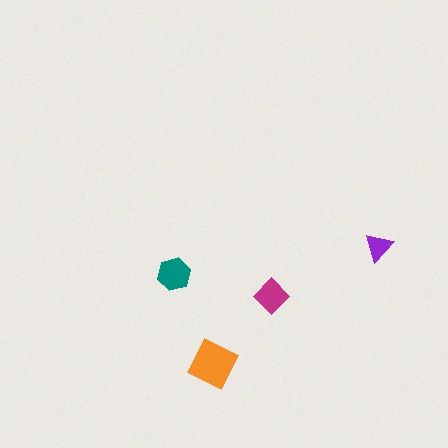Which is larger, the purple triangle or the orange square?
The orange square.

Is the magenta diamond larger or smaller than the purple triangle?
Larger.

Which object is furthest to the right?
The purple triangle is rightmost.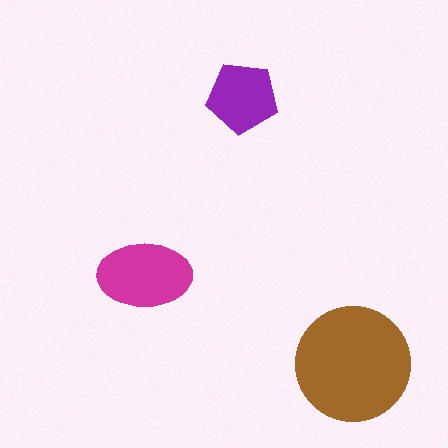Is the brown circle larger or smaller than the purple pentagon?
Larger.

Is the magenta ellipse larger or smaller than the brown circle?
Smaller.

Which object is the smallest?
The purple pentagon.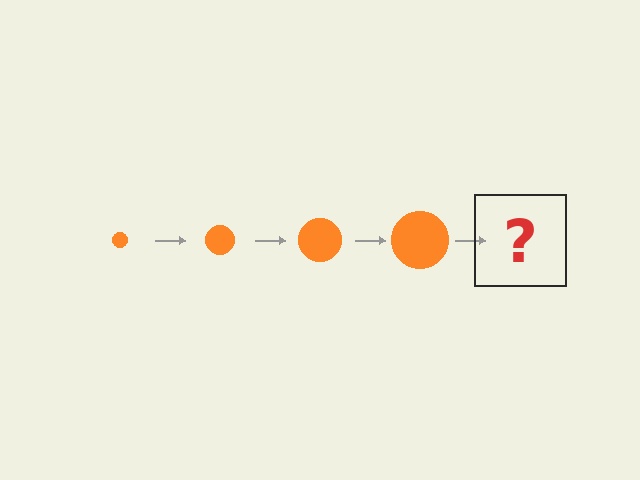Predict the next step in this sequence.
The next step is an orange circle, larger than the previous one.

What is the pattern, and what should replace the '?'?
The pattern is that the circle gets progressively larger each step. The '?' should be an orange circle, larger than the previous one.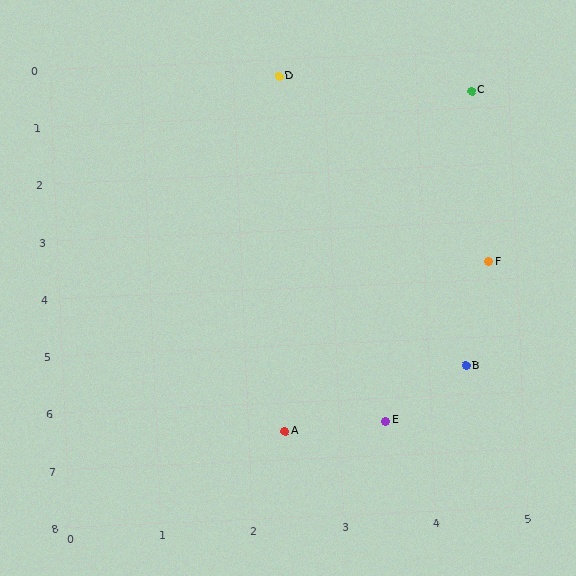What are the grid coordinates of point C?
Point C is at approximately (4.6, 0.7).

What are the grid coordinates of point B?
Point B is at approximately (4.4, 5.5).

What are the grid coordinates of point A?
Point A is at approximately (2.4, 6.5).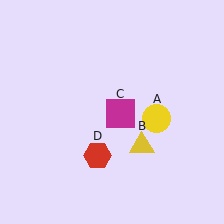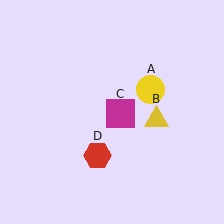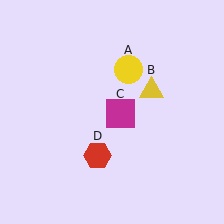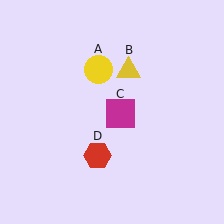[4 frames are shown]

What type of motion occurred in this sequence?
The yellow circle (object A), yellow triangle (object B) rotated counterclockwise around the center of the scene.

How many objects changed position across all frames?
2 objects changed position: yellow circle (object A), yellow triangle (object B).